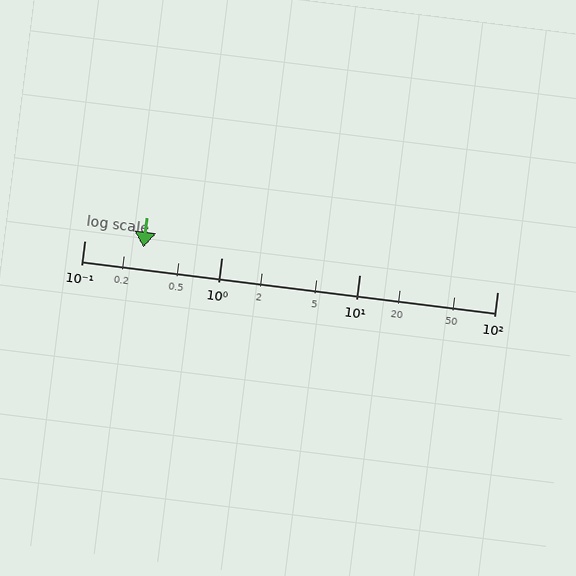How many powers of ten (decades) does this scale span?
The scale spans 3 decades, from 0.1 to 100.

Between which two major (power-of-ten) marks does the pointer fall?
The pointer is between 0.1 and 1.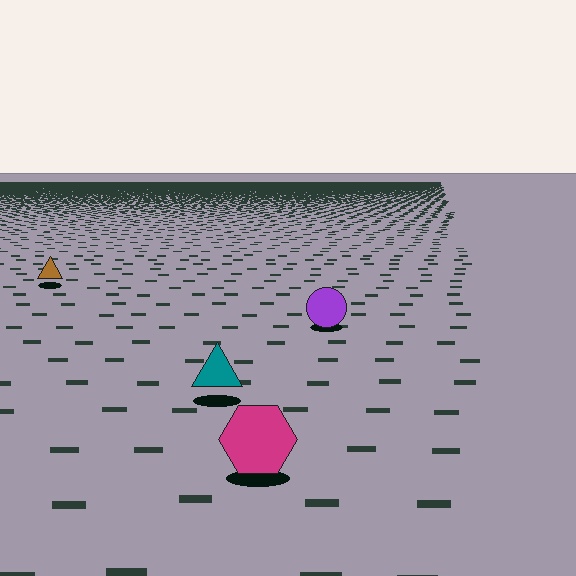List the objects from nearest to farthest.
From nearest to farthest: the magenta hexagon, the teal triangle, the purple circle, the brown triangle.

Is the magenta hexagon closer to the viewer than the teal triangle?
Yes. The magenta hexagon is closer — you can tell from the texture gradient: the ground texture is coarser near it.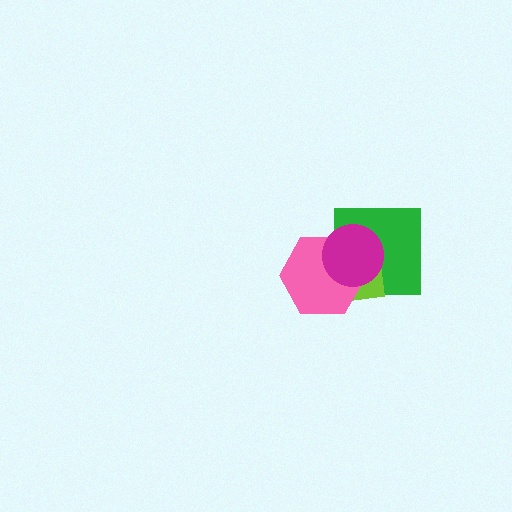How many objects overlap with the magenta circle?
3 objects overlap with the magenta circle.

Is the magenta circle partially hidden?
No, no other shape covers it.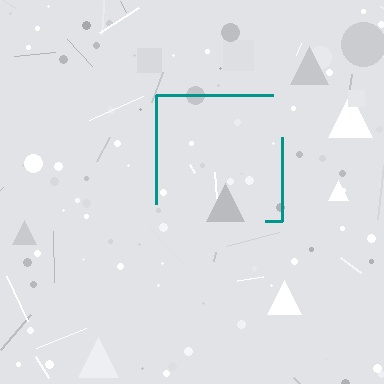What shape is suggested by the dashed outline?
The dashed outline suggests a square.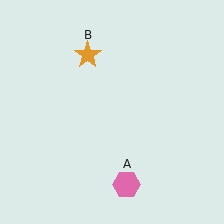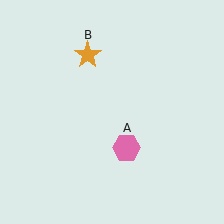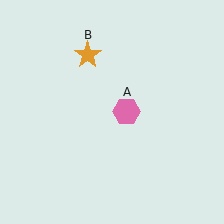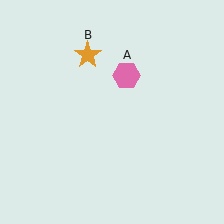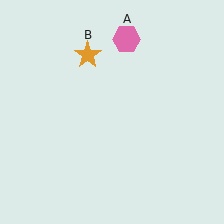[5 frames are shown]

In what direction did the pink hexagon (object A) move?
The pink hexagon (object A) moved up.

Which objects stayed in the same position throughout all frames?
Orange star (object B) remained stationary.